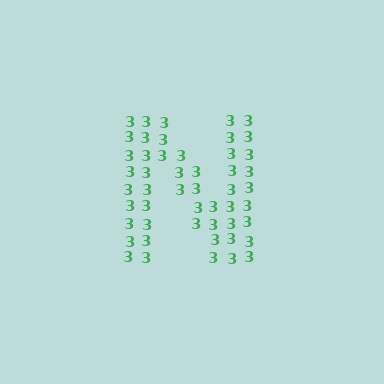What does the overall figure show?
The overall figure shows the letter N.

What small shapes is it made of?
It is made of small digit 3's.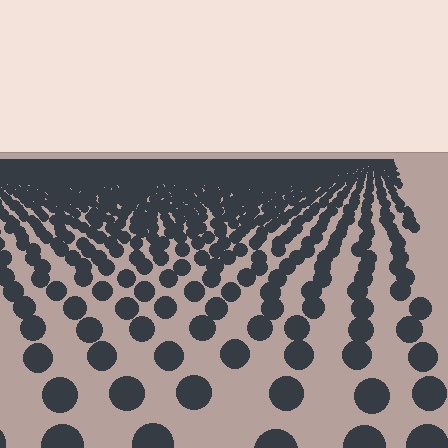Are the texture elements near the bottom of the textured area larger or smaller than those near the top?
Larger. Near the bottom, elements are closer to the viewer and appear at a bigger on-screen size.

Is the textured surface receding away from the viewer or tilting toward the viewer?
The surface is receding away from the viewer. Texture elements get smaller and denser toward the top.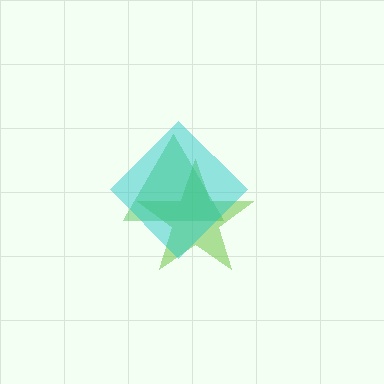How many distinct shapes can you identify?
There are 3 distinct shapes: a lime star, a green triangle, a cyan diamond.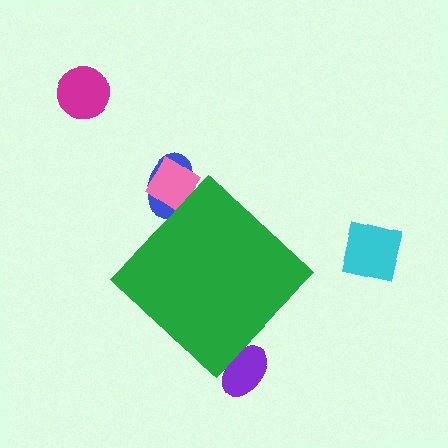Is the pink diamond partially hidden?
Yes, the pink diamond is partially hidden behind the green diamond.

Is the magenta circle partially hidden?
No, the magenta circle is fully visible.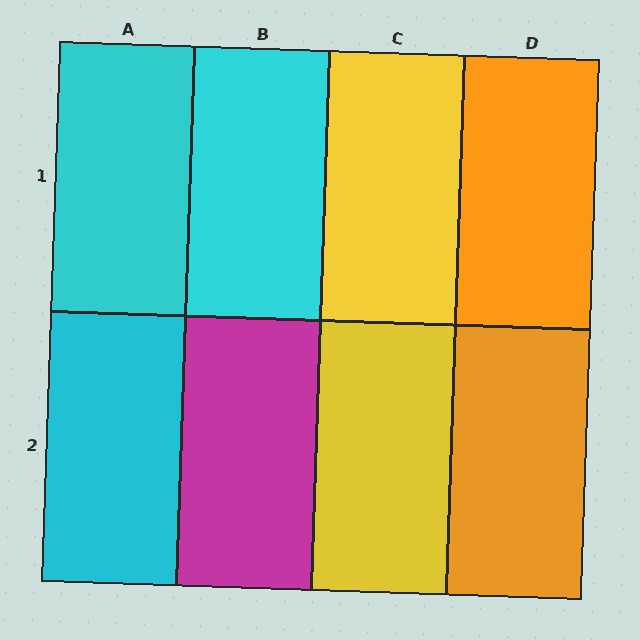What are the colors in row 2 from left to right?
Cyan, magenta, yellow, orange.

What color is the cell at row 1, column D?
Orange.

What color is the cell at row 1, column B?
Cyan.